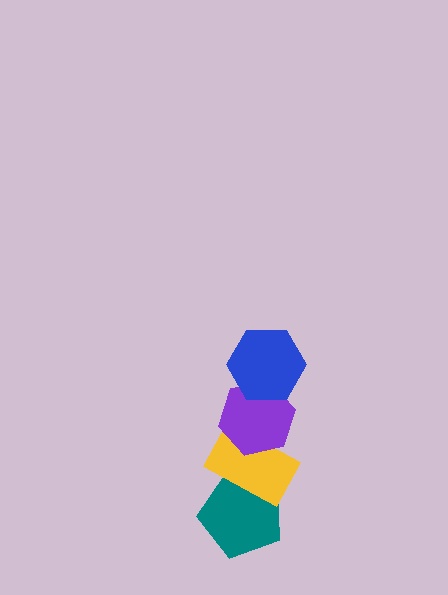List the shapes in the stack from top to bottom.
From top to bottom: the blue hexagon, the purple hexagon, the yellow rectangle, the teal pentagon.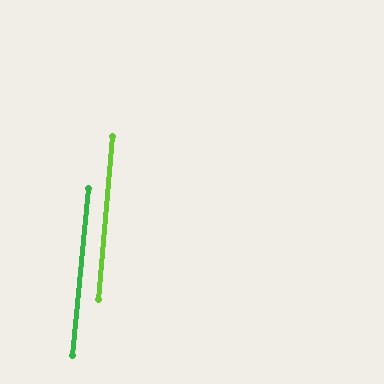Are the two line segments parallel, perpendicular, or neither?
Parallel — their directions differ by only 0.6°.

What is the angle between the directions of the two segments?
Approximately 1 degree.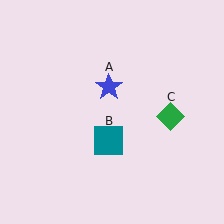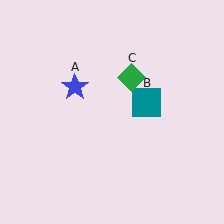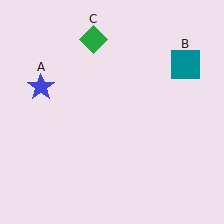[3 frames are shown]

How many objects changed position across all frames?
3 objects changed position: blue star (object A), teal square (object B), green diamond (object C).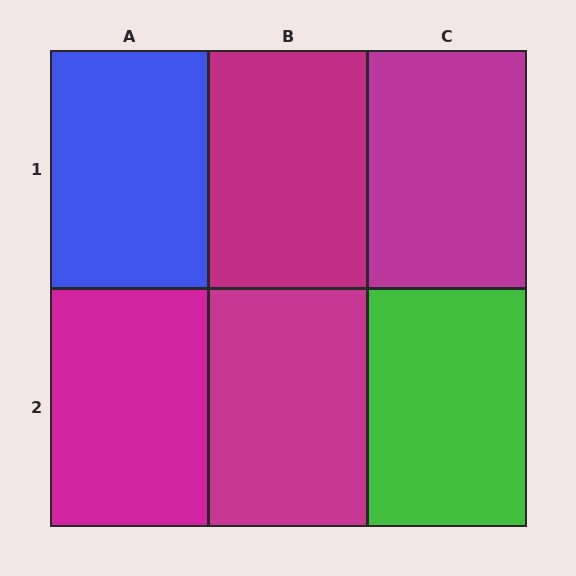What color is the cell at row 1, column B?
Magenta.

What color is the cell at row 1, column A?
Blue.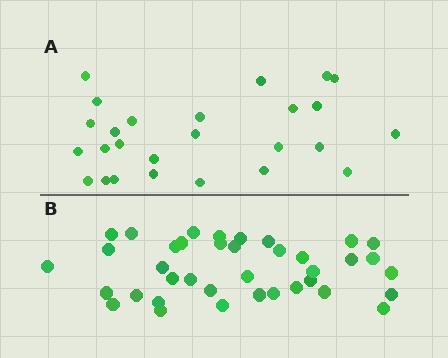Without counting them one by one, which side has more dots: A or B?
Region B (the bottom region) has more dots.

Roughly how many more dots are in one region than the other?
Region B has roughly 12 or so more dots than region A.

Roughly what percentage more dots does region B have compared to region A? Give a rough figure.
About 45% more.